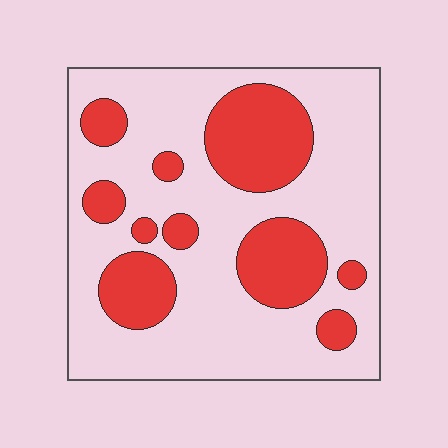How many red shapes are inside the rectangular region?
10.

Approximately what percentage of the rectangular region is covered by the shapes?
Approximately 30%.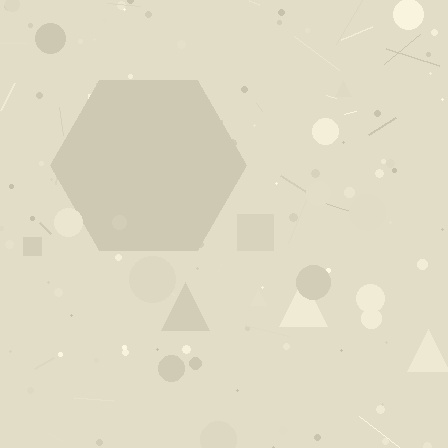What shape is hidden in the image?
A hexagon is hidden in the image.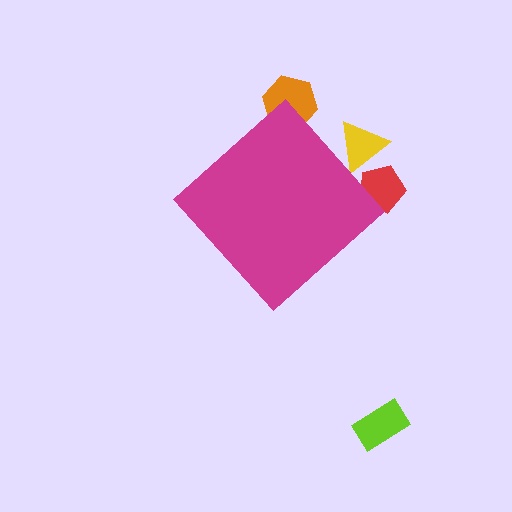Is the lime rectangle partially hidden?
No, the lime rectangle is fully visible.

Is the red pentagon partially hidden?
Yes, the red pentagon is partially hidden behind the magenta diamond.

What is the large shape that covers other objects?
A magenta diamond.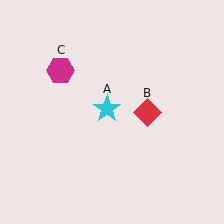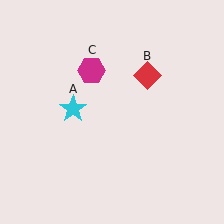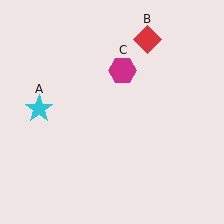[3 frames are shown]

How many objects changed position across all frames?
3 objects changed position: cyan star (object A), red diamond (object B), magenta hexagon (object C).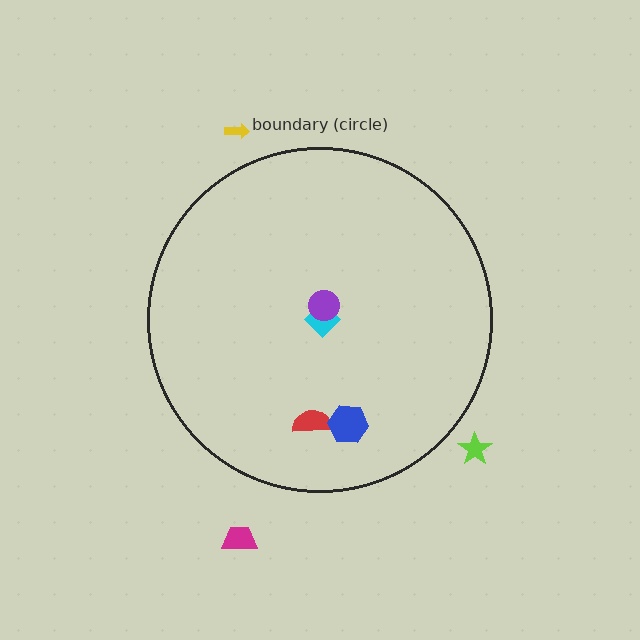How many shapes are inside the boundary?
4 inside, 3 outside.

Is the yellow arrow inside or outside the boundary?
Outside.